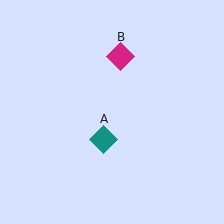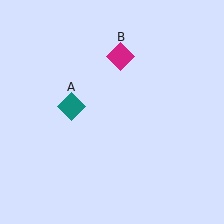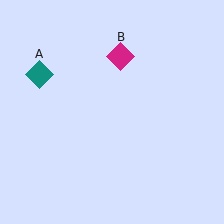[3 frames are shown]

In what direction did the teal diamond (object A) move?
The teal diamond (object A) moved up and to the left.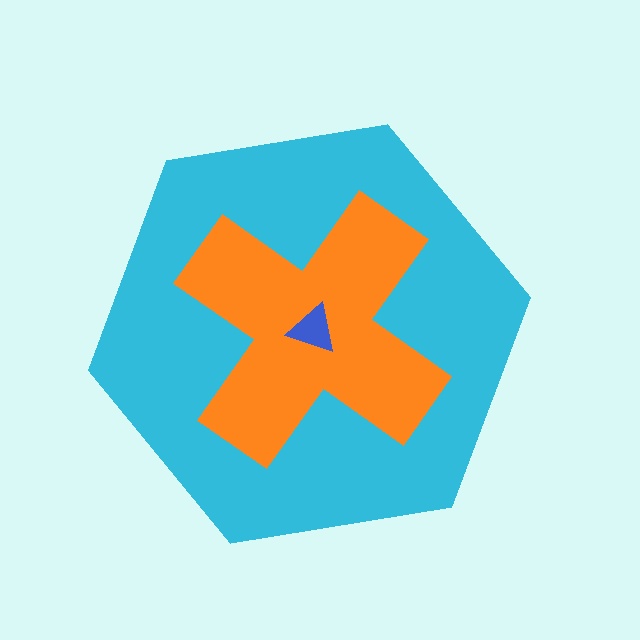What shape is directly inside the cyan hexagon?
The orange cross.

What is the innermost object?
The blue triangle.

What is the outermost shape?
The cyan hexagon.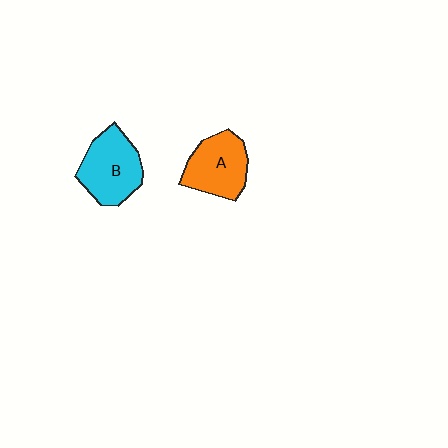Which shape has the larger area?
Shape B (cyan).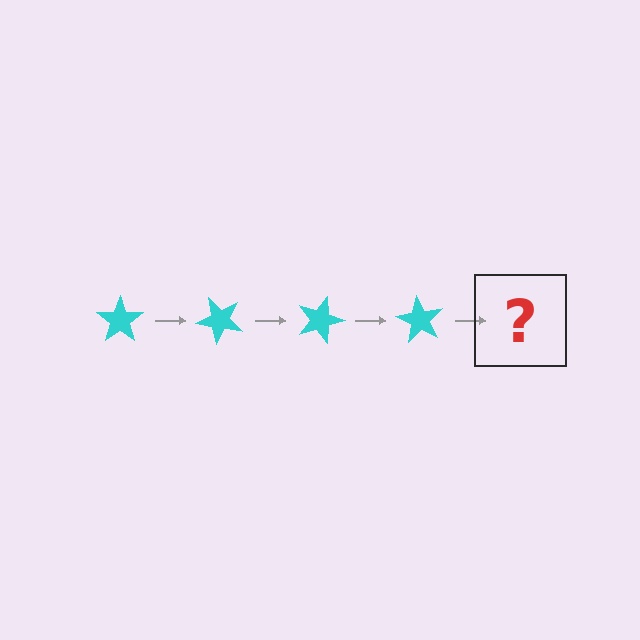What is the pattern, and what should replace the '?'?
The pattern is that the star rotates 45 degrees each step. The '?' should be a cyan star rotated 180 degrees.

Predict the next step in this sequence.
The next step is a cyan star rotated 180 degrees.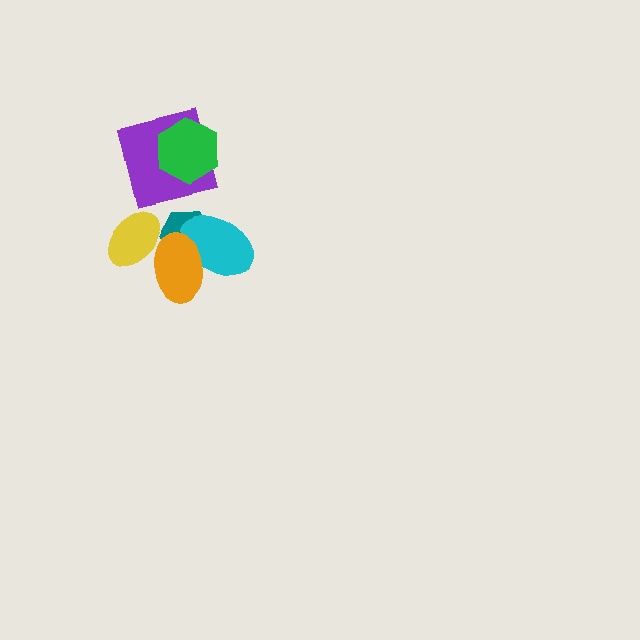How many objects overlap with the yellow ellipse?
2 objects overlap with the yellow ellipse.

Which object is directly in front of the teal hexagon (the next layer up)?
The yellow ellipse is directly in front of the teal hexagon.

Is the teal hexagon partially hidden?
Yes, it is partially covered by another shape.